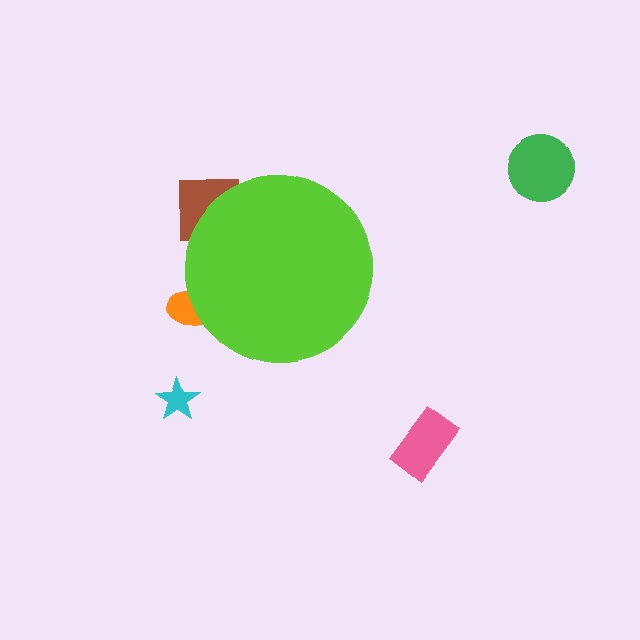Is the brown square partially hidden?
Yes, the brown square is partially hidden behind the lime circle.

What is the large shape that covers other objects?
A lime circle.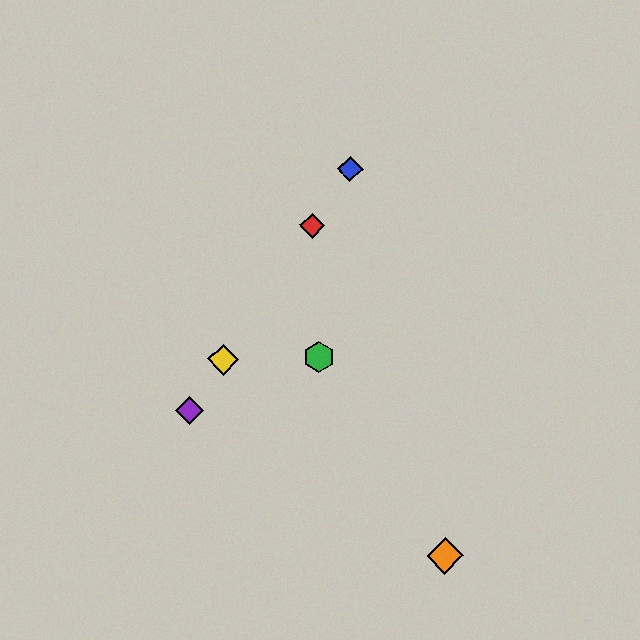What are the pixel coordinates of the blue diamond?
The blue diamond is at (350, 169).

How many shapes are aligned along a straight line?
4 shapes (the red diamond, the blue diamond, the yellow diamond, the purple diamond) are aligned along a straight line.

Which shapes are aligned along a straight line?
The red diamond, the blue diamond, the yellow diamond, the purple diamond are aligned along a straight line.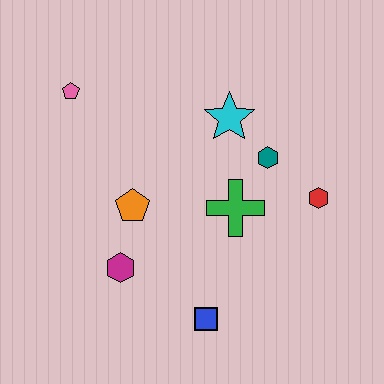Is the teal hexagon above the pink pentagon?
No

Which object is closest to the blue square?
The magenta hexagon is closest to the blue square.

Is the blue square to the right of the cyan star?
No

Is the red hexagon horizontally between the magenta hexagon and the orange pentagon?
No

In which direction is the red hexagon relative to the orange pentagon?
The red hexagon is to the right of the orange pentagon.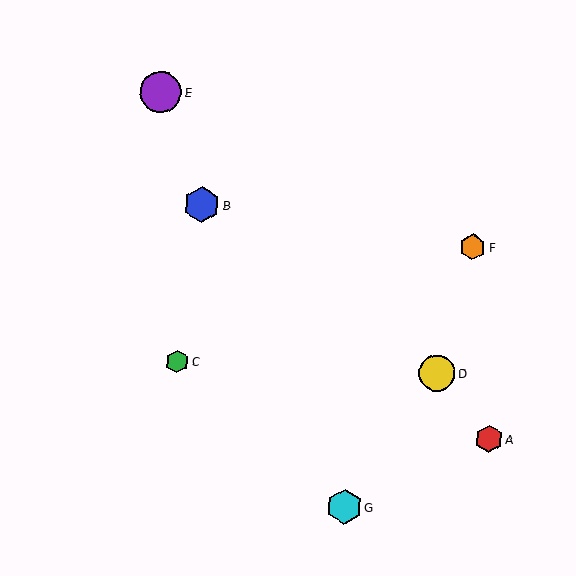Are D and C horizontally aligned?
Yes, both are at y≈373.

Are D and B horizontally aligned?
No, D is at y≈373 and B is at y≈205.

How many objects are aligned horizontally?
2 objects (C, D) are aligned horizontally.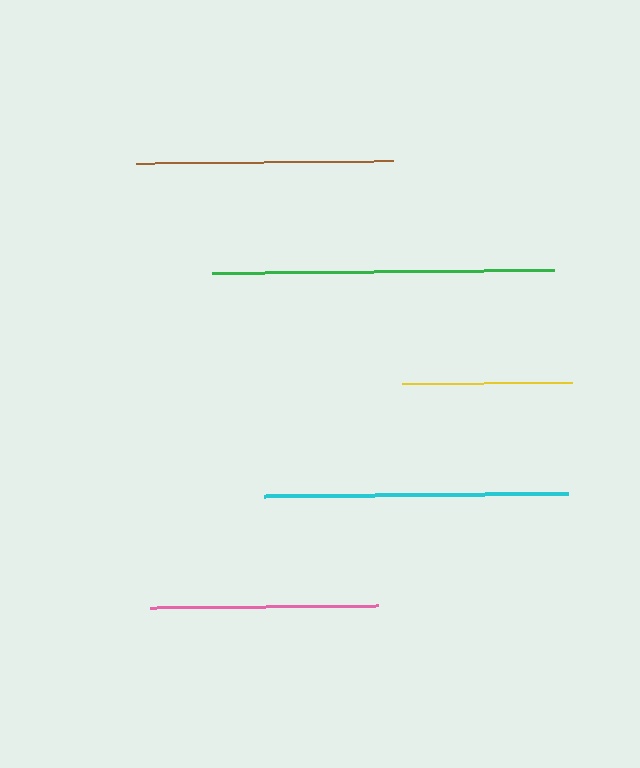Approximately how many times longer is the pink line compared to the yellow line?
The pink line is approximately 1.3 times the length of the yellow line.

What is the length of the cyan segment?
The cyan segment is approximately 304 pixels long.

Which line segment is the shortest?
The yellow line is the shortest at approximately 169 pixels.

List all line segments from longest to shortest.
From longest to shortest: green, cyan, brown, pink, yellow.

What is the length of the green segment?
The green segment is approximately 342 pixels long.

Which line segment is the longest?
The green line is the longest at approximately 342 pixels.